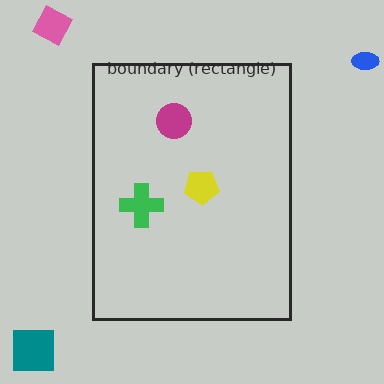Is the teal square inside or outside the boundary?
Outside.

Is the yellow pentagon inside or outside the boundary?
Inside.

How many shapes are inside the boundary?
3 inside, 3 outside.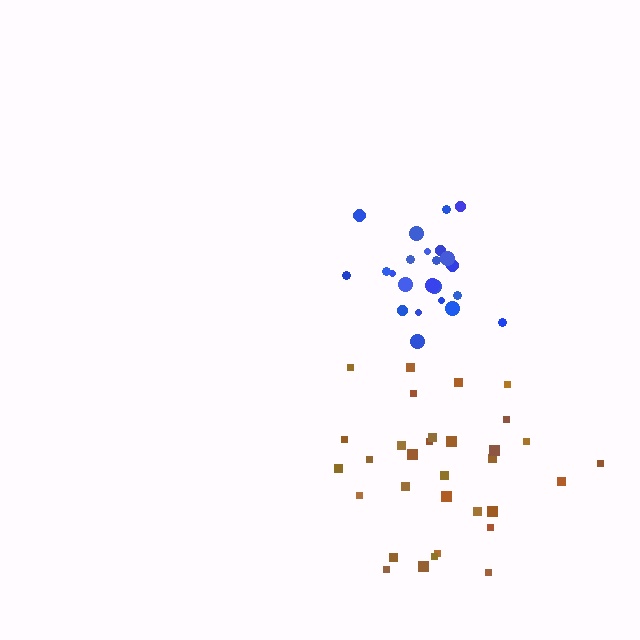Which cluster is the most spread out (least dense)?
Brown.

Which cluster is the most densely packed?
Blue.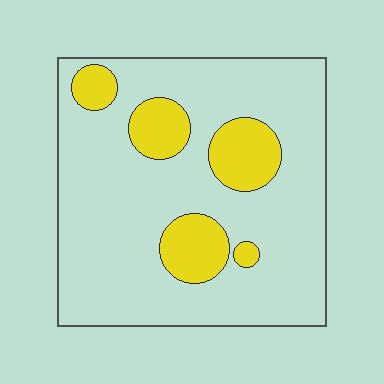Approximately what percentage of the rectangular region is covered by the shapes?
Approximately 20%.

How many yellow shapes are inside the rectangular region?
5.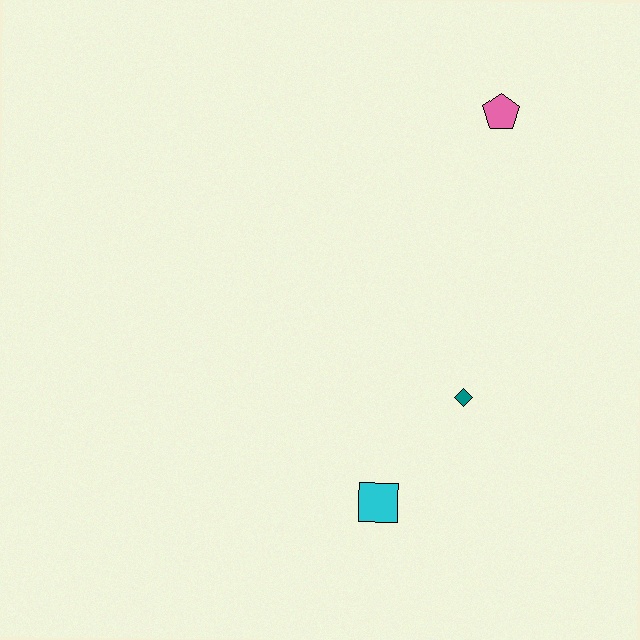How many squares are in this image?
There is 1 square.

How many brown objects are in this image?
There are no brown objects.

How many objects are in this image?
There are 3 objects.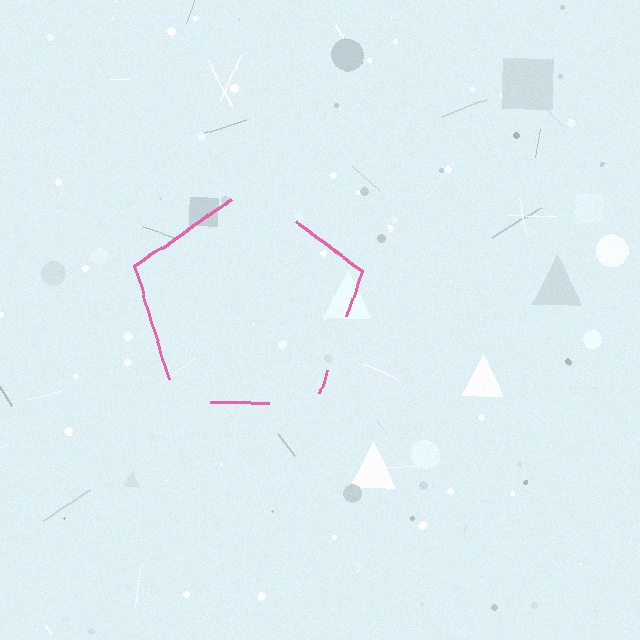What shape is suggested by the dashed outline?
The dashed outline suggests a pentagon.